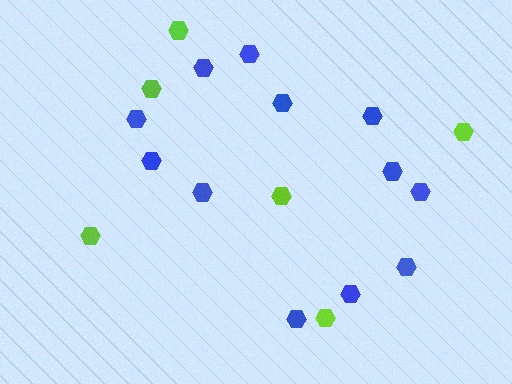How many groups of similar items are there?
There are 2 groups: one group of blue hexagons (12) and one group of lime hexagons (6).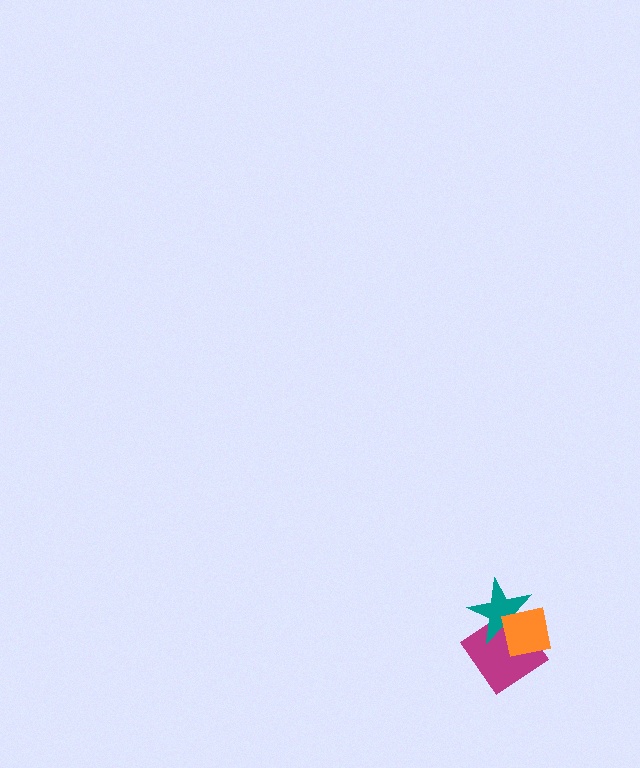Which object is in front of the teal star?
The orange square is in front of the teal star.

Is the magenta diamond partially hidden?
Yes, it is partially covered by another shape.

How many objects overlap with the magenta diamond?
2 objects overlap with the magenta diamond.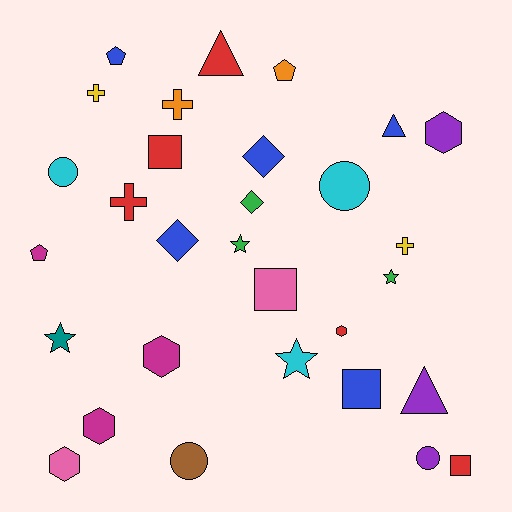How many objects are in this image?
There are 30 objects.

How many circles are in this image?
There are 4 circles.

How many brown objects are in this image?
There is 1 brown object.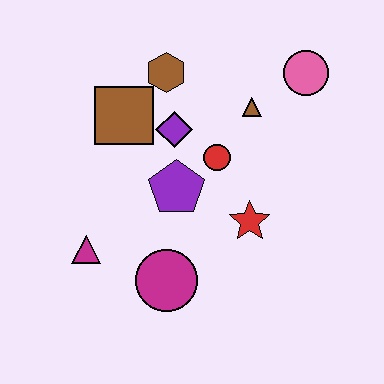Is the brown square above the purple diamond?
Yes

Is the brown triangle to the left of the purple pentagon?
No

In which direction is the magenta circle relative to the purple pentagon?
The magenta circle is below the purple pentagon.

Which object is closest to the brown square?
The purple diamond is closest to the brown square.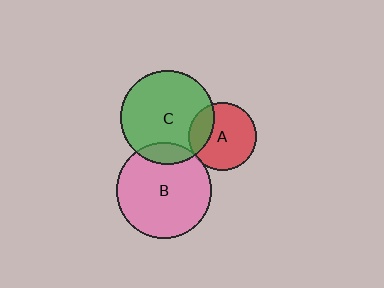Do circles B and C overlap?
Yes.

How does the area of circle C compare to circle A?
Approximately 1.9 times.